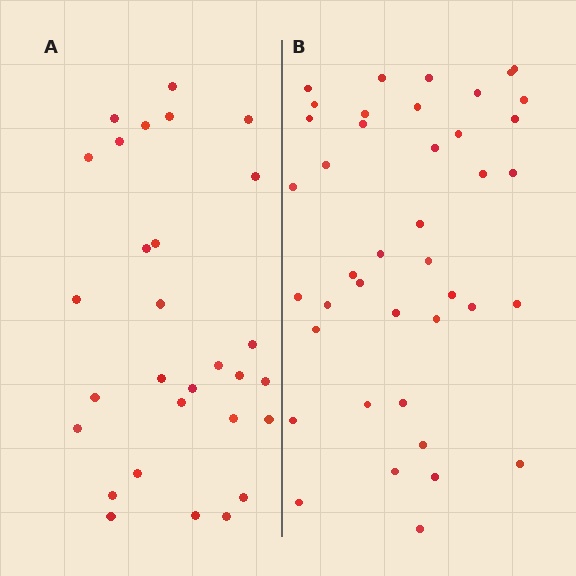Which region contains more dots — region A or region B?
Region B (the right region) has more dots.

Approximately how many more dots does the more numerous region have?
Region B has roughly 12 or so more dots than region A.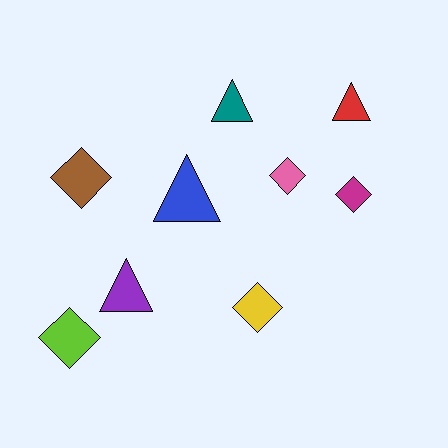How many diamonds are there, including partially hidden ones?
There are 5 diamonds.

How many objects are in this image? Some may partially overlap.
There are 9 objects.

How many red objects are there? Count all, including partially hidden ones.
There is 1 red object.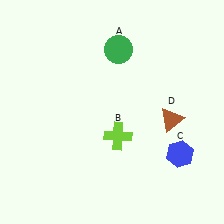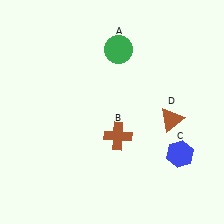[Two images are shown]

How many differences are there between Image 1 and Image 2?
There is 1 difference between the two images.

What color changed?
The cross (B) changed from lime in Image 1 to brown in Image 2.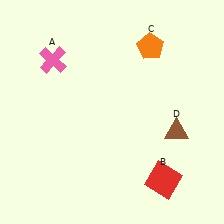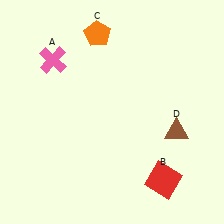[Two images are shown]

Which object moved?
The orange pentagon (C) moved left.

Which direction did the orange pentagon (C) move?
The orange pentagon (C) moved left.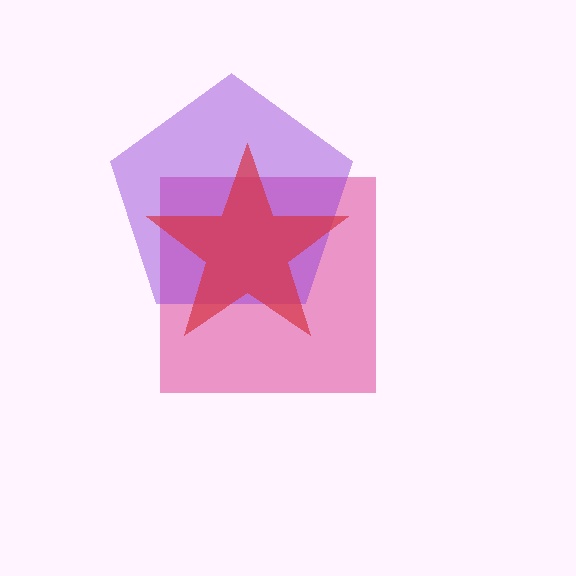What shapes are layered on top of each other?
The layered shapes are: a magenta square, a purple pentagon, a red star.